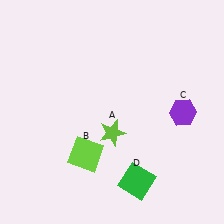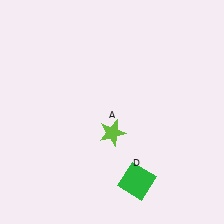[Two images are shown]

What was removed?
The lime square (B), the purple hexagon (C) were removed in Image 2.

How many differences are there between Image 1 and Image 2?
There are 2 differences between the two images.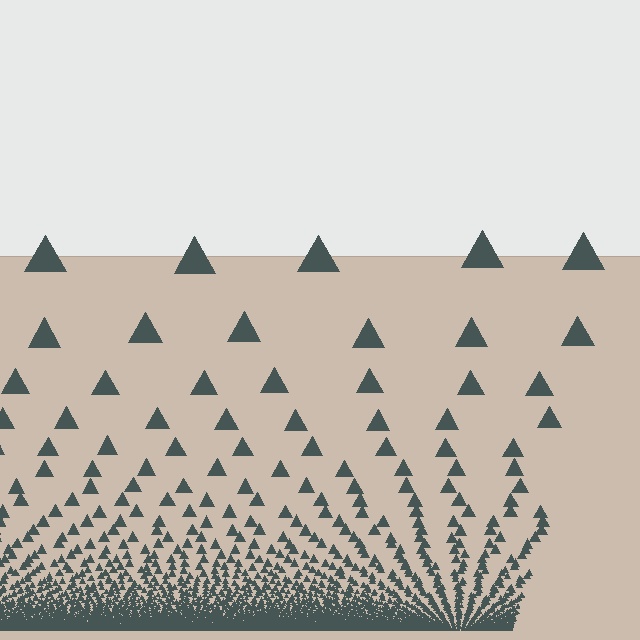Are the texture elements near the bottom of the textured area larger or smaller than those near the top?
Smaller. The gradient is inverted — elements near the bottom are smaller and denser.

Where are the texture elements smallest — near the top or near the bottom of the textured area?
Near the bottom.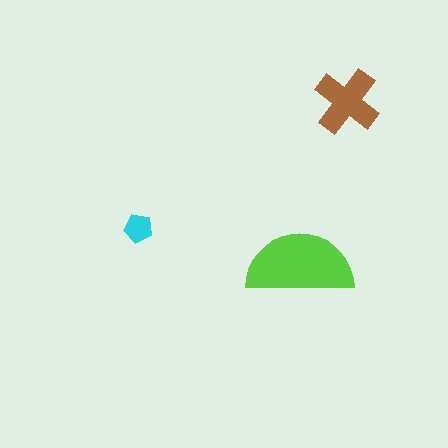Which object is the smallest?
The cyan pentagon.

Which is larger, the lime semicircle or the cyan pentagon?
The lime semicircle.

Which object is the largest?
The lime semicircle.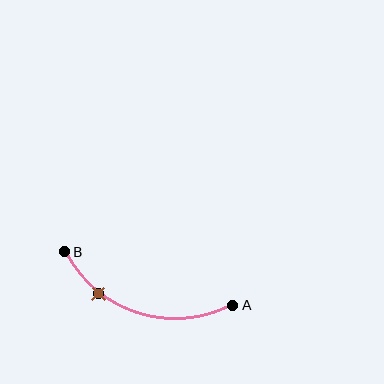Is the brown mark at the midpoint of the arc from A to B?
No. The brown mark lies on the arc but is closer to endpoint B. The arc midpoint would be at the point on the curve equidistant along the arc from both A and B.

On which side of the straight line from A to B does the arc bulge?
The arc bulges below the straight line connecting A and B.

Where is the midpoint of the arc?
The arc midpoint is the point on the curve farthest from the straight line joining A and B. It sits below that line.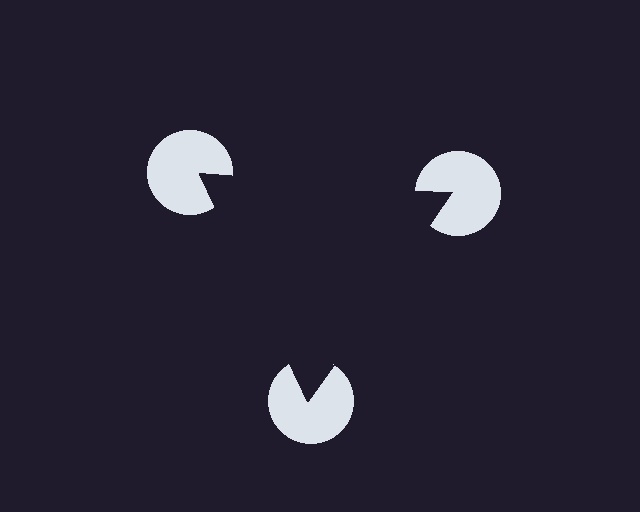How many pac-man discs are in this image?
There are 3 — one at each vertex of the illusory triangle.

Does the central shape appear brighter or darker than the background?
It typically appears slightly darker than the background, even though no actual brightness change is drawn.